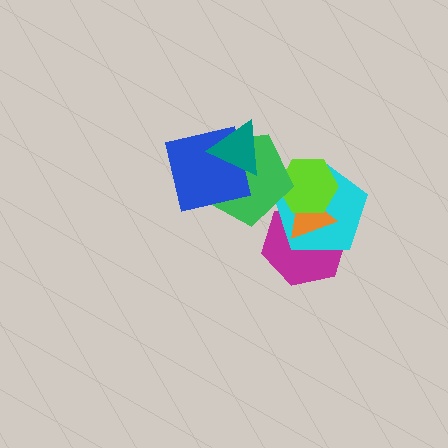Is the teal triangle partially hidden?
No, no other shape covers it.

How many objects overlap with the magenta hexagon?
3 objects overlap with the magenta hexagon.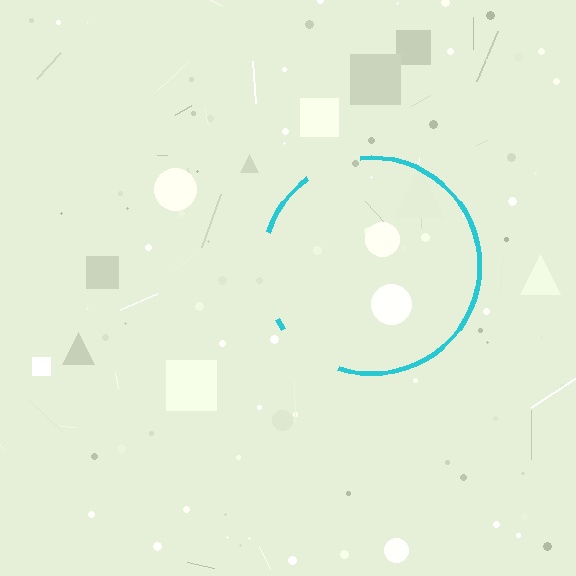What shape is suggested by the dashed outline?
The dashed outline suggests a circle.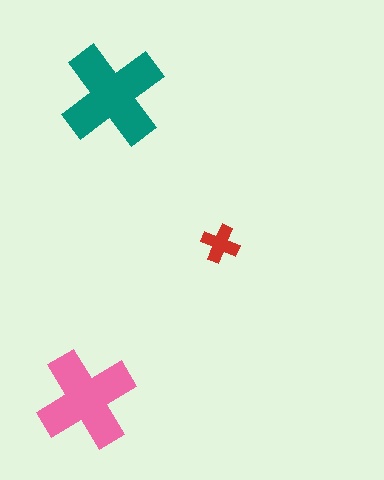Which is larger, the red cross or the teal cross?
The teal one.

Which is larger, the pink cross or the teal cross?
The teal one.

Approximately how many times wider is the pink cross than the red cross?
About 2.5 times wider.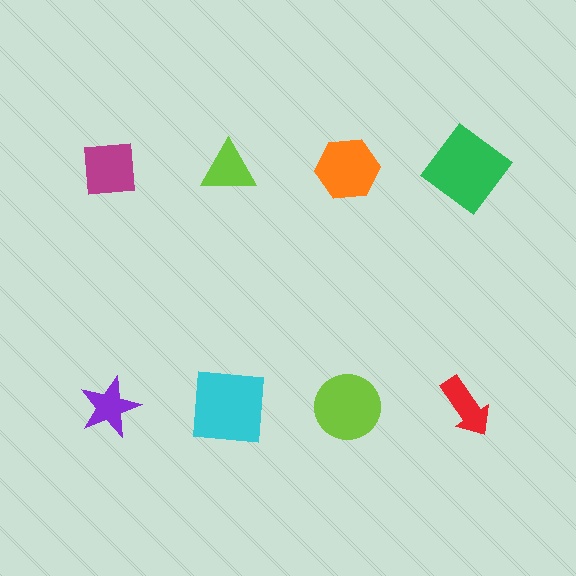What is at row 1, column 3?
An orange hexagon.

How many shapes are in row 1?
4 shapes.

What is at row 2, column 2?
A cyan square.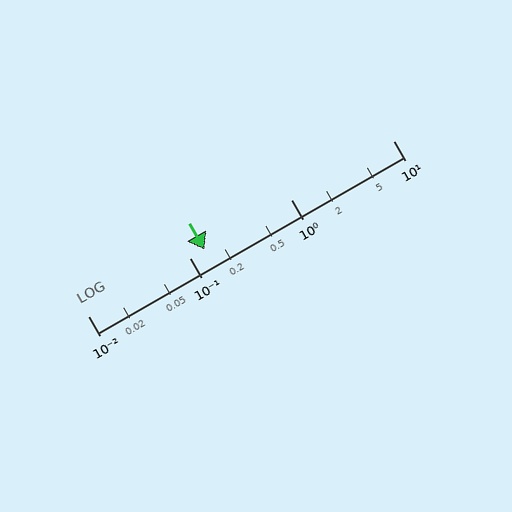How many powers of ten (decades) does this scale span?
The scale spans 3 decades, from 0.01 to 10.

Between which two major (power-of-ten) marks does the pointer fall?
The pointer is between 0.1 and 1.